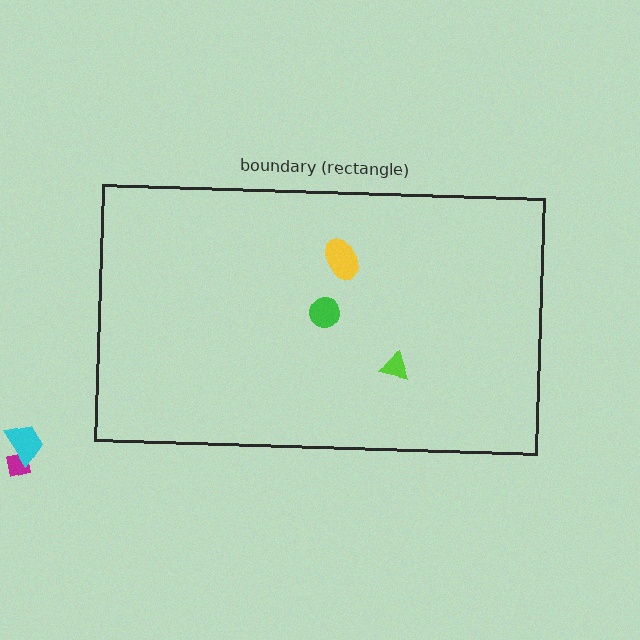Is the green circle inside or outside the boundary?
Inside.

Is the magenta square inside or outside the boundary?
Outside.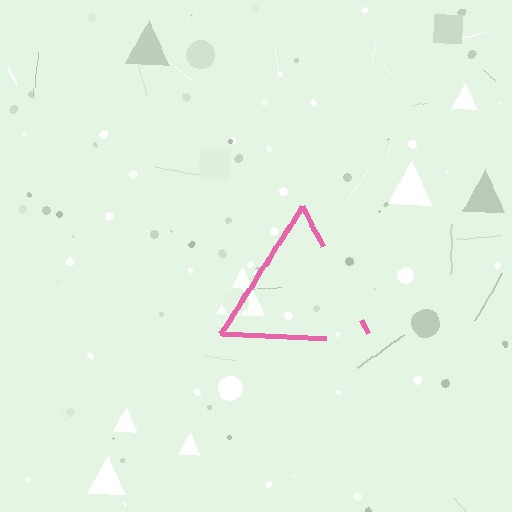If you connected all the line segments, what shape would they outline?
They would outline a triangle.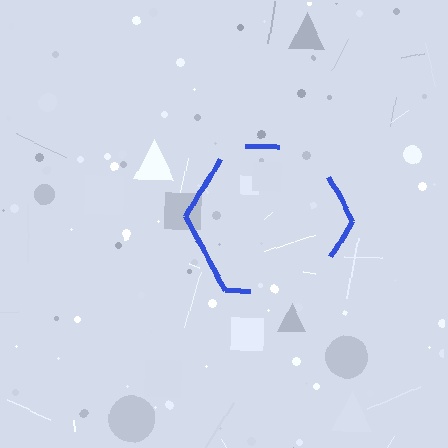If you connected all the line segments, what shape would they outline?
They would outline a hexagon.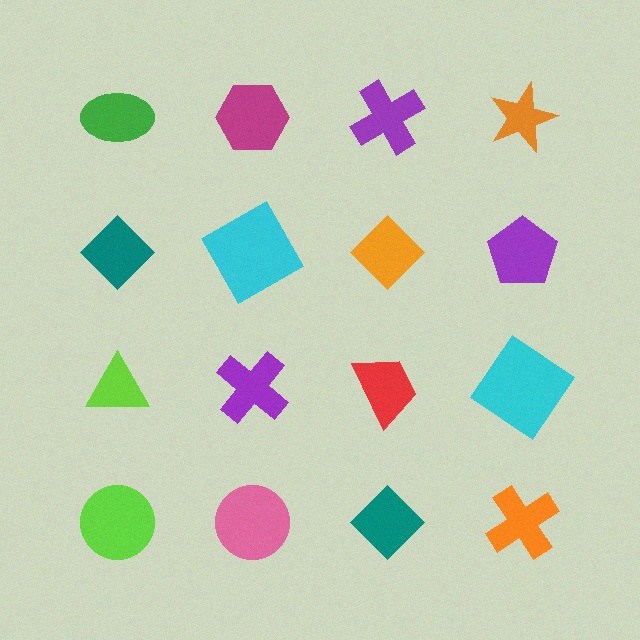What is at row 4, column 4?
An orange cross.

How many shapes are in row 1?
4 shapes.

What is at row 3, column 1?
A lime triangle.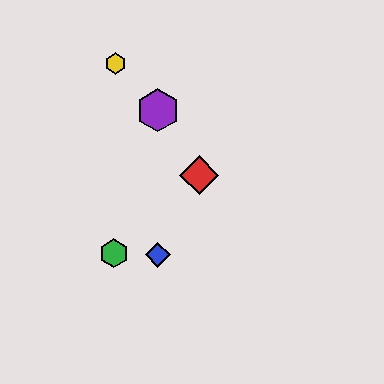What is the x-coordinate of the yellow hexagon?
The yellow hexagon is at x≈116.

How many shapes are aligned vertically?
2 shapes (the blue diamond, the purple hexagon) are aligned vertically.